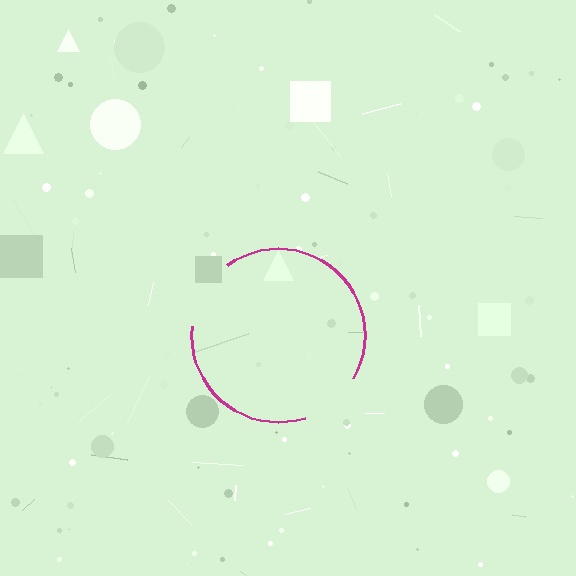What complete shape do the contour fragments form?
The contour fragments form a circle.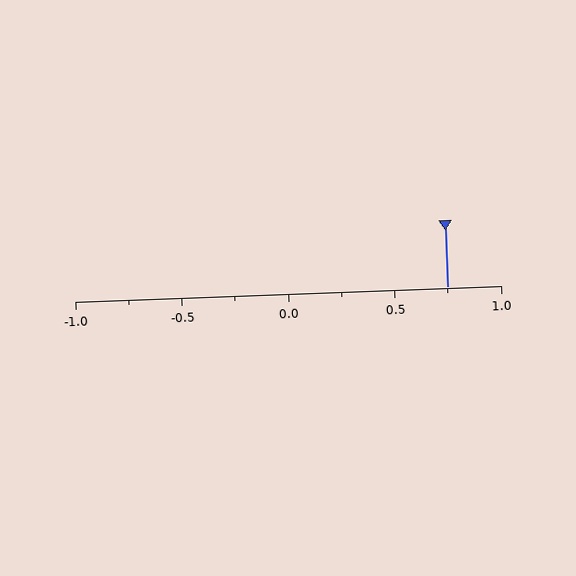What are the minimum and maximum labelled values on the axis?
The axis runs from -1.0 to 1.0.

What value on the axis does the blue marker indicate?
The marker indicates approximately 0.75.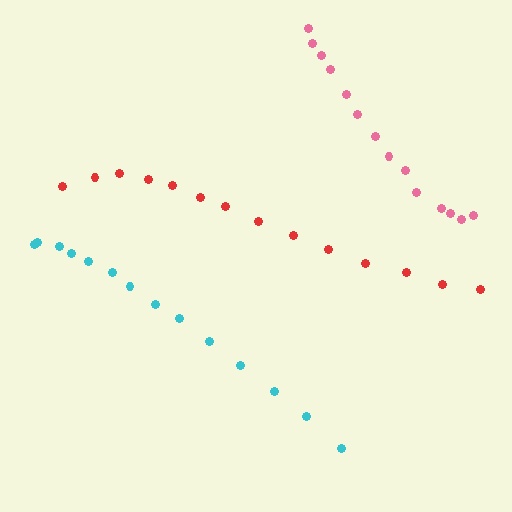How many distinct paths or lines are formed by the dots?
There are 3 distinct paths.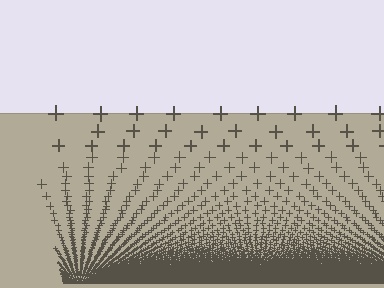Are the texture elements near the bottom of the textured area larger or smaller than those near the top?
Smaller. The gradient is inverted — elements near the bottom are smaller and denser.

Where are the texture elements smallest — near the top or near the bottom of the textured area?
Near the bottom.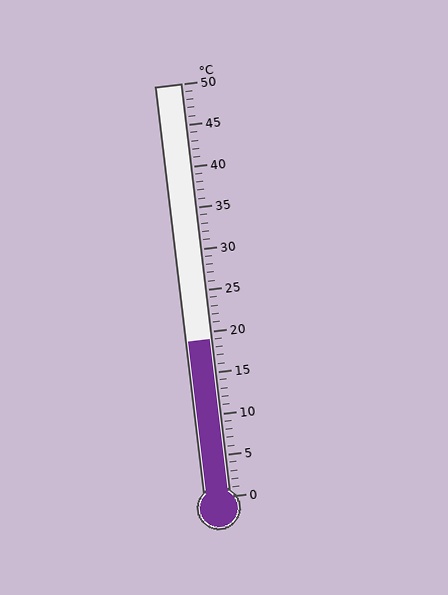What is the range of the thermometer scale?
The thermometer scale ranges from 0°C to 50°C.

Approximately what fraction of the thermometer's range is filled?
The thermometer is filled to approximately 40% of its range.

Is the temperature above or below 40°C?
The temperature is below 40°C.